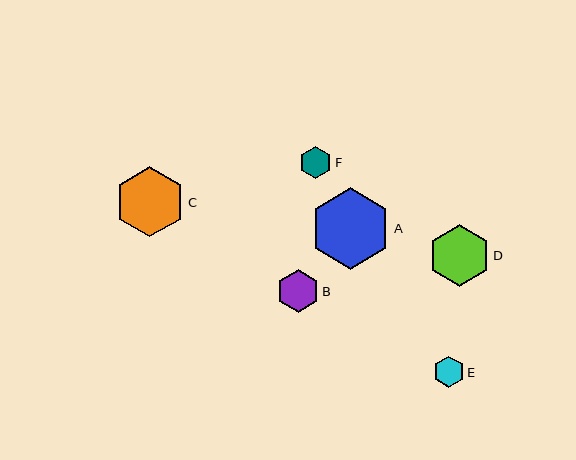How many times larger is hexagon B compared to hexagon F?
Hexagon B is approximately 1.3 times the size of hexagon F.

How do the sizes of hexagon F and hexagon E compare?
Hexagon F and hexagon E are approximately the same size.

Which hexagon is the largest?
Hexagon A is the largest with a size of approximately 81 pixels.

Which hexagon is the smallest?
Hexagon E is the smallest with a size of approximately 31 pixels.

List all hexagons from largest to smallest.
From largest to smallest: A, C, D, B, F, E.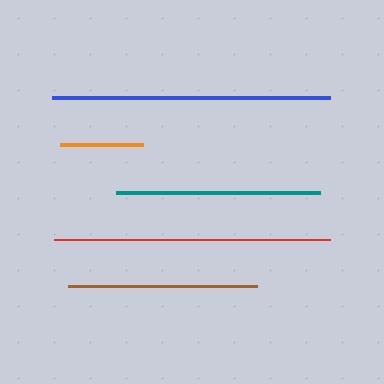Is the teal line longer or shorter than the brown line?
The teal line is longer than the brown line.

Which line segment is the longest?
The blue line is the longest at approximately 277 pixels.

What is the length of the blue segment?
The blue segment is approximately 277 pixels long.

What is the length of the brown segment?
The brown segment is approximately 189 pixels long.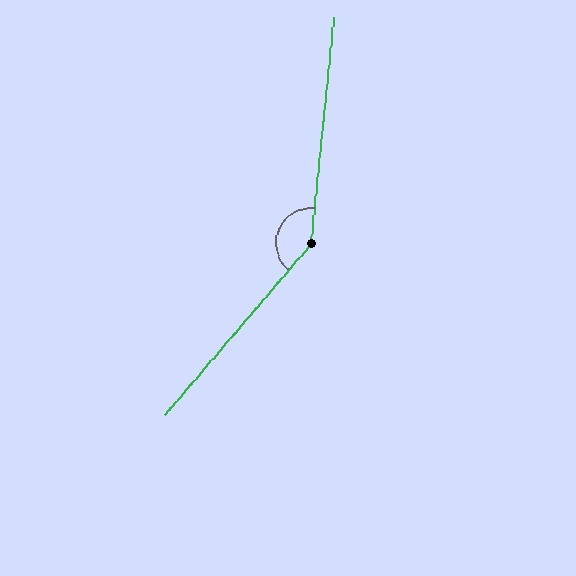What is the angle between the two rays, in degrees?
Approximately 145 degrees.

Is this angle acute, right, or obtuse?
It is obtuse.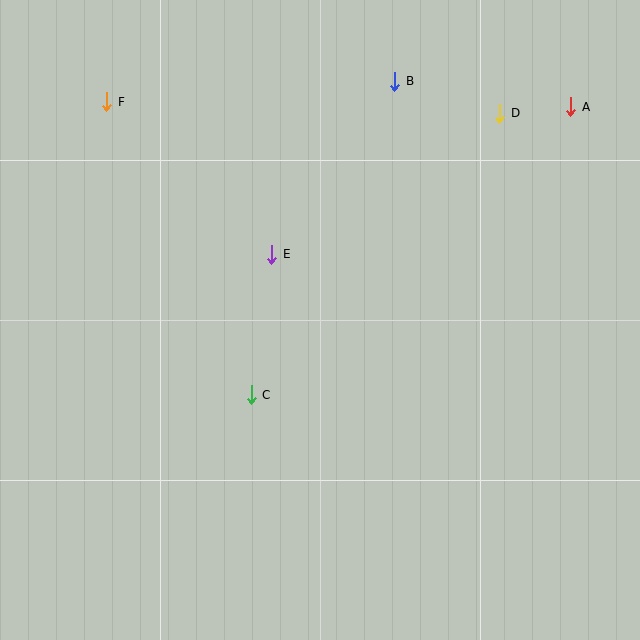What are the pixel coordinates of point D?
Point D is at (500, 113).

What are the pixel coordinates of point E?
Point E is at (272, 254).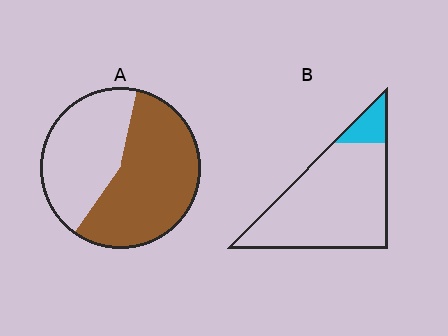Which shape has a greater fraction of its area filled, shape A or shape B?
Shape A.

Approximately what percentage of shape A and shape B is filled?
A is approximately 55% and B is approximately 10%.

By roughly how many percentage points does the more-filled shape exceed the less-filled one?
By roughly 45 percentage points (A over B).